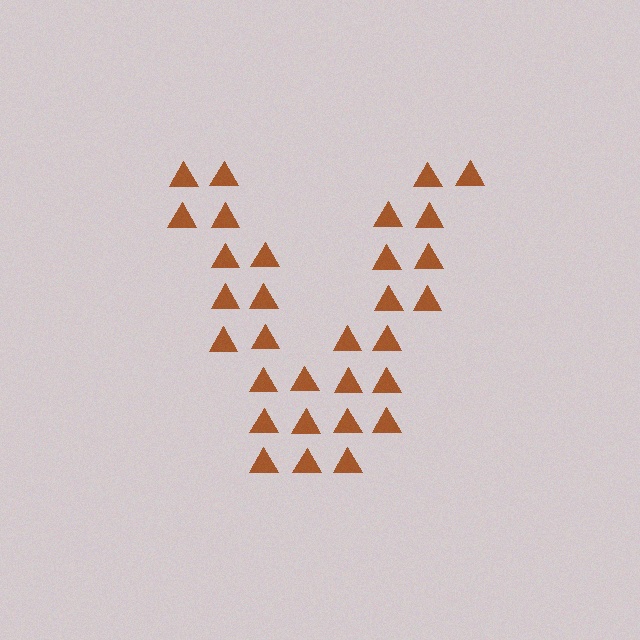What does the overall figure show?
The overall figure shows the letter V.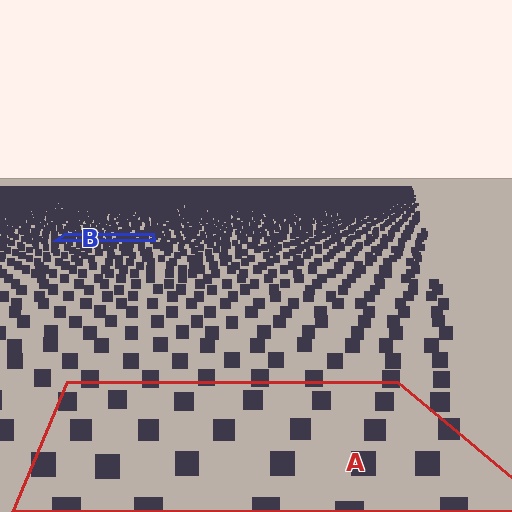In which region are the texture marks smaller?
The texture marks are smaller in region B, because it is farther away.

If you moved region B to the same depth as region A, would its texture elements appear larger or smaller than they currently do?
They would appear larger. At a closer depth, the same texture elements are projected at a bigger on-screen size.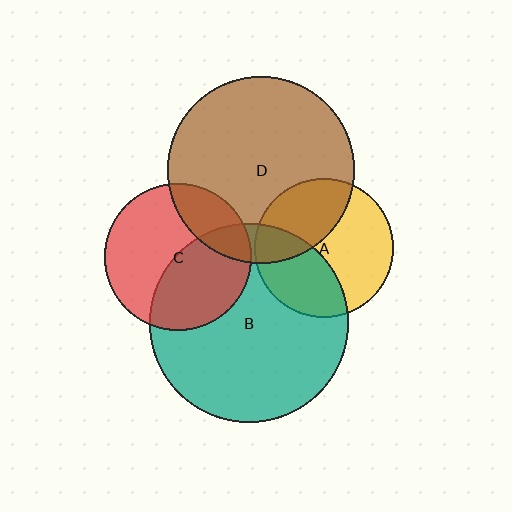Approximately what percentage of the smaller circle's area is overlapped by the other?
Approximately 35%.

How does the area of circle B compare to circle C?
Approximately 1.8 times.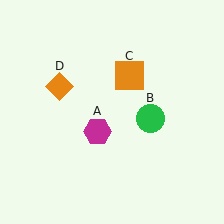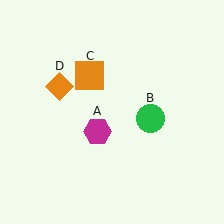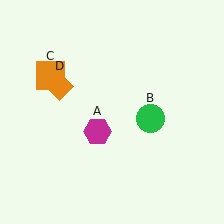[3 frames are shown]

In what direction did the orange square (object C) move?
The orange square (object C) moved left.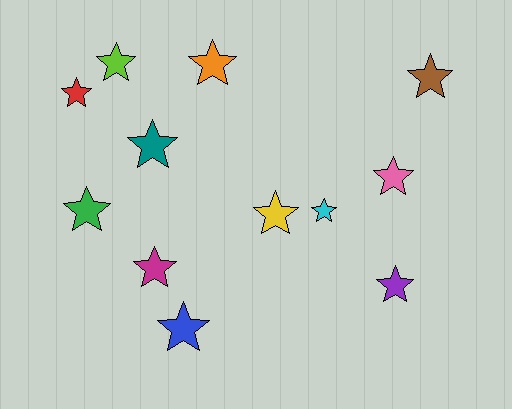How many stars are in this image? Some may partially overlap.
There are 12 stars.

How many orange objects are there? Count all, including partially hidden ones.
There is 1 orange object.